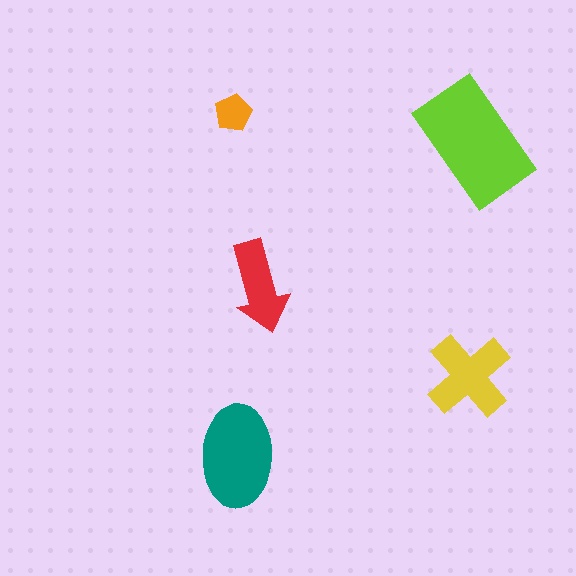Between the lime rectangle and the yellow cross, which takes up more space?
The lime rectangle.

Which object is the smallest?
The orange pentagon.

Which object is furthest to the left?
The orange pentagon is leftmost.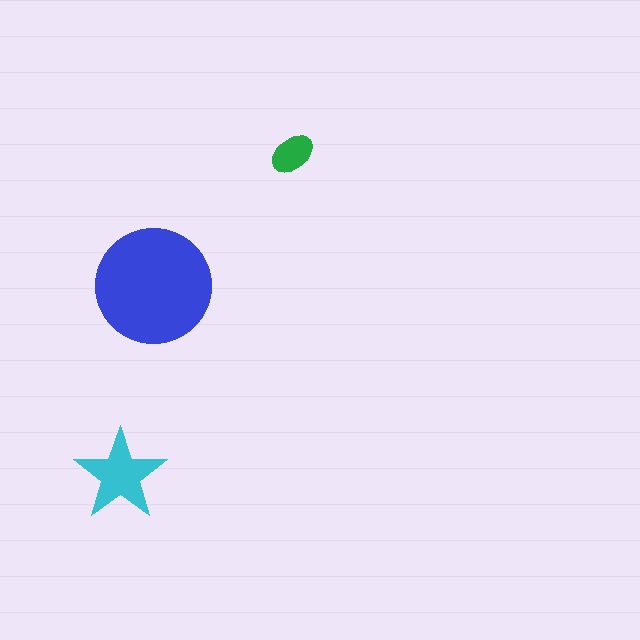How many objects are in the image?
There are 3 objects in the image.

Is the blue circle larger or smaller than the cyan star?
Larger.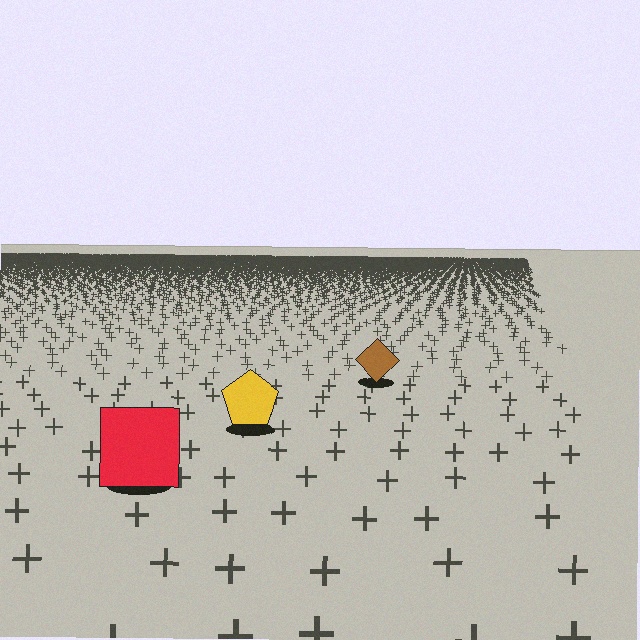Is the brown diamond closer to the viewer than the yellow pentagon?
No. The yellow pentagon is closer — you can tell from the texture gradient: the ground texture is coarser near it.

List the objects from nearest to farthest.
From nearest to farthest: the red square, the yellow pentagon, the brown diamond.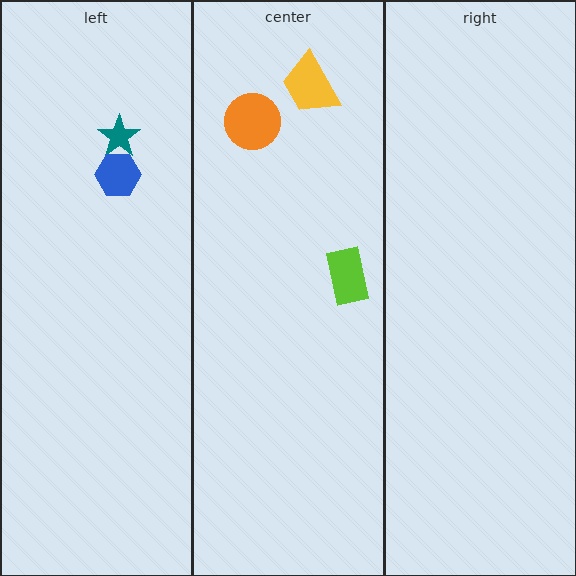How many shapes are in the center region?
3.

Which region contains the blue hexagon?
The left region.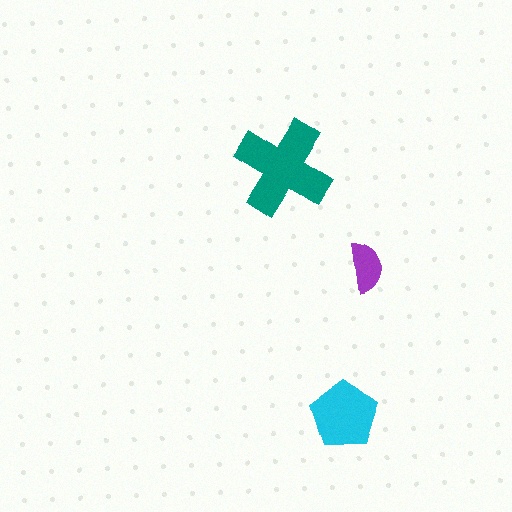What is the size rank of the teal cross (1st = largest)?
1st.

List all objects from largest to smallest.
The teal cross, the cyan pentagon, the purple semicircle.